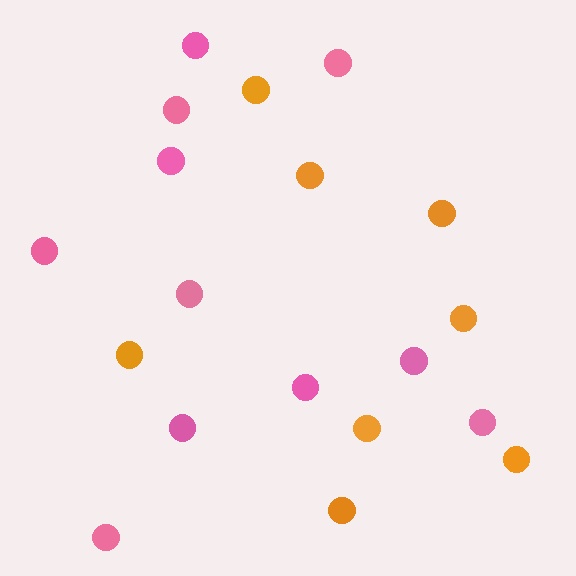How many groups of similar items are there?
There are 2 groups: one group of pink circles (11) and one group of orange circles (8).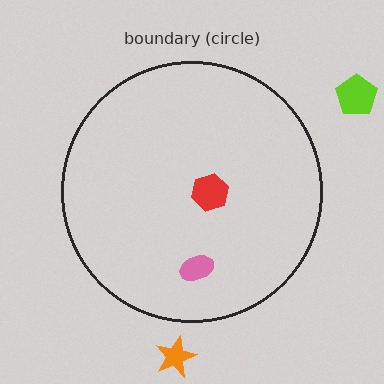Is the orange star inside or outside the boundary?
Outside.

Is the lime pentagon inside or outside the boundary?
Outside.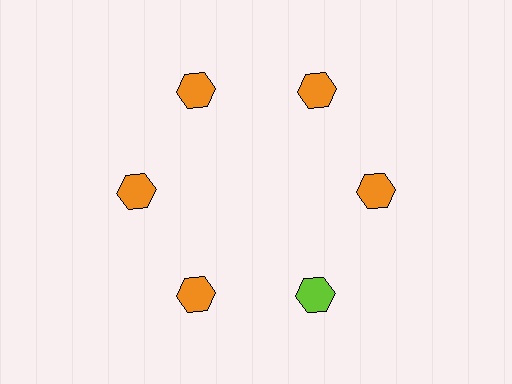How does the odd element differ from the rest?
It has a different color: lime instead of orange.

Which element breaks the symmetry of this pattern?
The lime hexagon at roughly the 5 o'clock position breaks the symmetry. All other shapes are orange hexagons.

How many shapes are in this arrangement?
There are 6 shapes arranged in a ring pattern.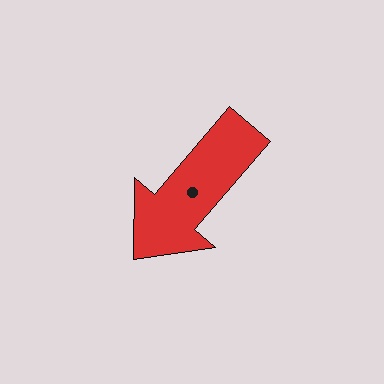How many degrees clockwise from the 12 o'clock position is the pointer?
Approximately 221 degrees.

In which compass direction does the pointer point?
Southwest.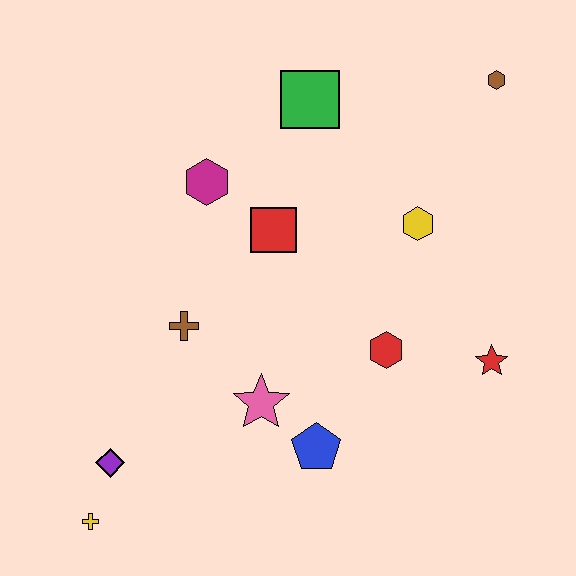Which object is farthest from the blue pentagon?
The brown hexagon is farthest from the blue pentagon.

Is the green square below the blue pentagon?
No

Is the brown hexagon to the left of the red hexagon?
No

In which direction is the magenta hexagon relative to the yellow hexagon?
The magenta hexagon is to the left of the yellow hexagon.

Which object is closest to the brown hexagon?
The yellow hexagon is closest to the brown hexagon.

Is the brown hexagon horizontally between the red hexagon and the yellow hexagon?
No